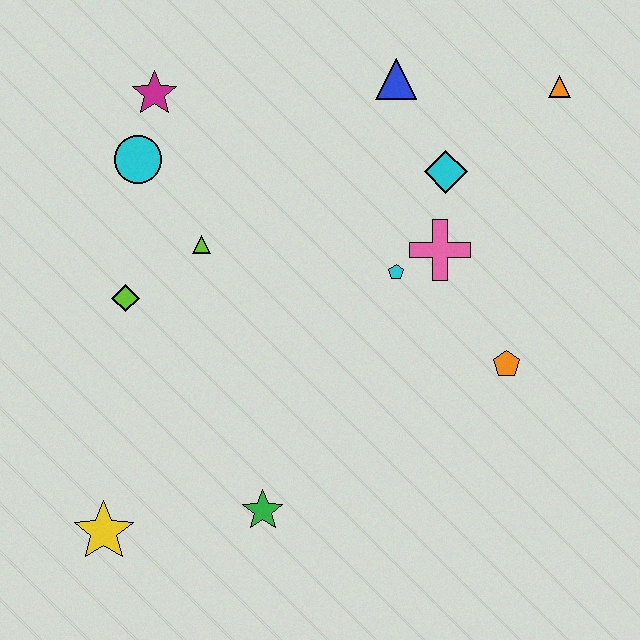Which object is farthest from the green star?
The orange triangle is farthest from the green star.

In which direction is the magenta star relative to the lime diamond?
The magenta star is above the lime diamond.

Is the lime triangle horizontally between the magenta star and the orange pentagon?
Yes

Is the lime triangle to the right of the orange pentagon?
No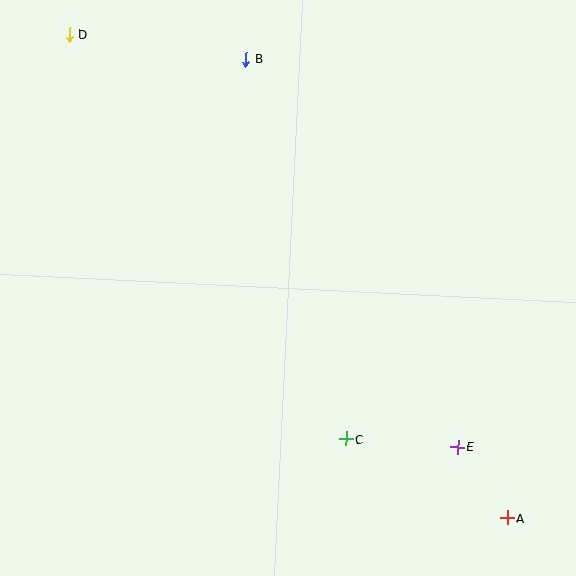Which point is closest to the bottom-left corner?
Point C is closest to the bottom-left corner.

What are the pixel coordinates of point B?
Point B is at (246, 59).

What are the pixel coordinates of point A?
Point A is at (507, 518).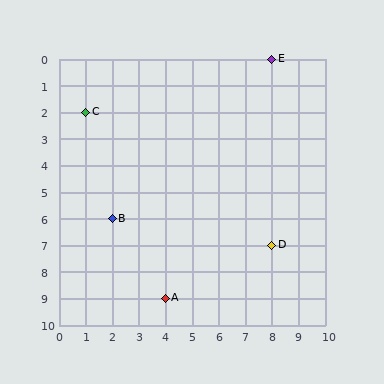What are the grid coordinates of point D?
Point D is at grid coordinates (8, 7).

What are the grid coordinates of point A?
Point A is at grid coordinates (4, 9).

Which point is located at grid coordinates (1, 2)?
Point C is at (1, 2).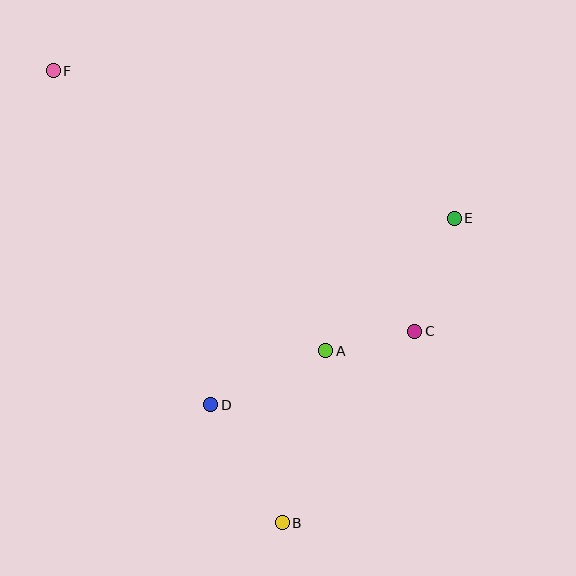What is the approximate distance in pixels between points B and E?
The distance between B and E is approximately 350 pixels.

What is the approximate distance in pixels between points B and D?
The distance between B and D is approximately 138 pixels.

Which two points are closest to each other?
Points A and C are closest to each other.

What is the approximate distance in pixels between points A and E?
The distance between A and E is approximately 184 pixels.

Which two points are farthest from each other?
Points B and F are farthest from each other.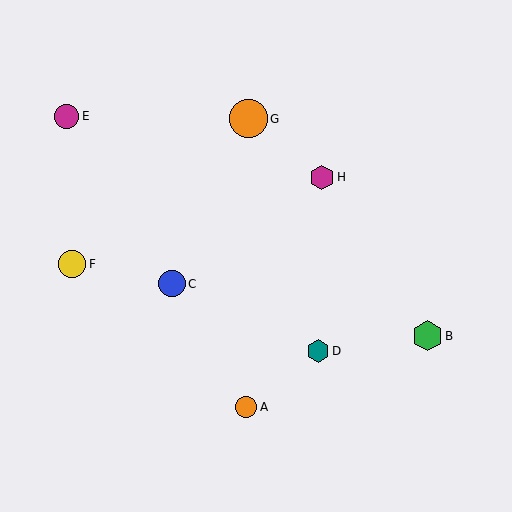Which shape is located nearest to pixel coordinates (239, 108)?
The orange circle (labeled G) at (248, 119) is nearest to that location.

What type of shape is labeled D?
Shape D is a teal hexagon.